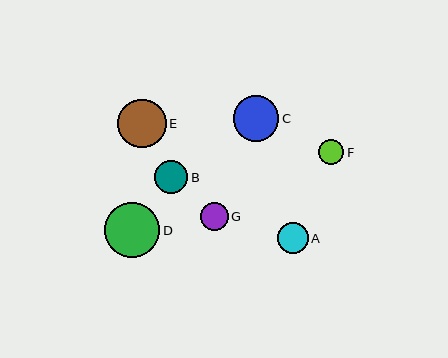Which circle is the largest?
Circle D is the largest with a size of approximately 55 pixels.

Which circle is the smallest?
Circle F is the smallest with a size of approximately 25 pixels.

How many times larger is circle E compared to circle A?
Circle E is approximately 1.6 times the size of circle A.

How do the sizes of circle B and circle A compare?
Circle B and circle A are approximately the same size.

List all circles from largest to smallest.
From largest to smallest: D, E, C, B, A, G, F.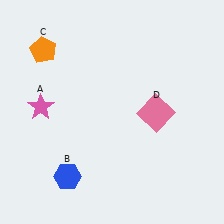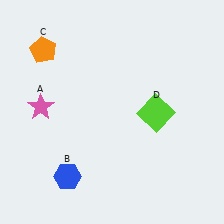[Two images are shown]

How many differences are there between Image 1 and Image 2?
There is 1 difference between the two images.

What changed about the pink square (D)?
In Image 1, D is pink. In Image 2, it changed to lime.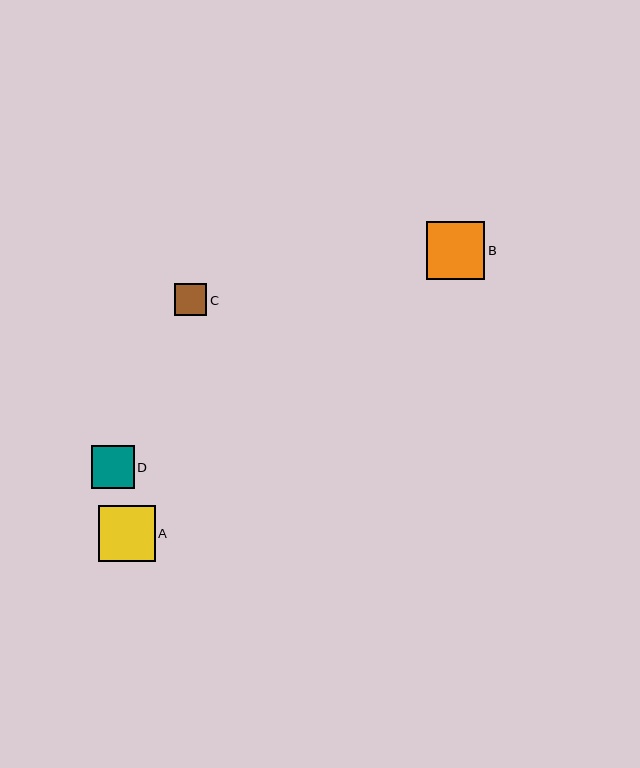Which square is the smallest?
Square C is the smallest with a size of approximately 32 pixels.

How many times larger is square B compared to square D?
Square B is approximately 1.4 times the size of square D.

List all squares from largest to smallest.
From largest to smallest: B, A, D, C.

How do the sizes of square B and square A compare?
Square B and square A are approximately the same size.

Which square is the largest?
Square B is the largest with a size of approximately 58 pixels.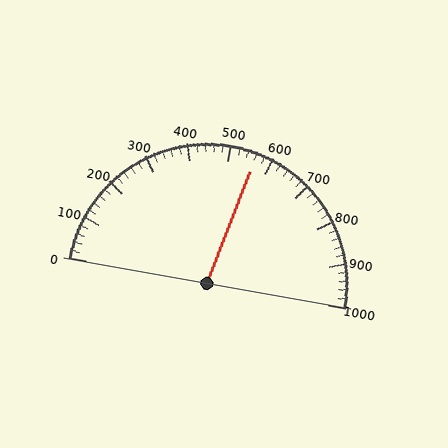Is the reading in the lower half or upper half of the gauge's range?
The reading is in the upper half of the range (0 to 1000).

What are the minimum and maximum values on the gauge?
The gauge ranges from 0 to 1000.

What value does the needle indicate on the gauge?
The needle indicates approximately 560.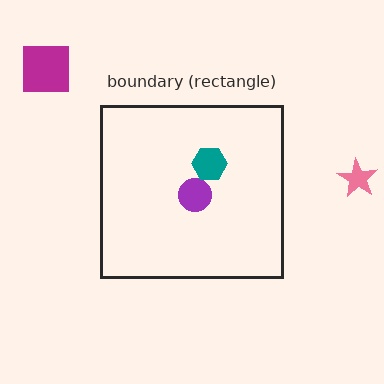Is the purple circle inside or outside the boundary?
Inside.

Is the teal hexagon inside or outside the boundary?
Inside.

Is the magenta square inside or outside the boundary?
Outside.